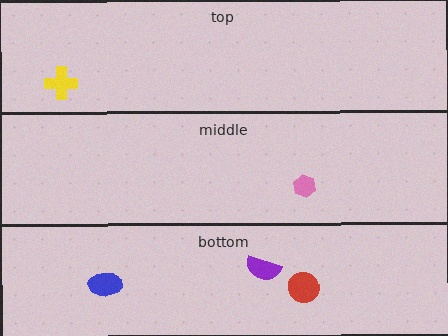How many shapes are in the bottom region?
3.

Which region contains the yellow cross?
The top region.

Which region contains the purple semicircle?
The bottom region.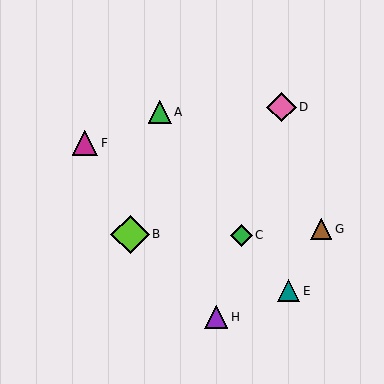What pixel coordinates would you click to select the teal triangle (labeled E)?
Click at (289, 291) to select the teal triangle E.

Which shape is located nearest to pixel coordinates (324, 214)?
The brown triangle (labeled G) at (321, 229) is nearest to that location.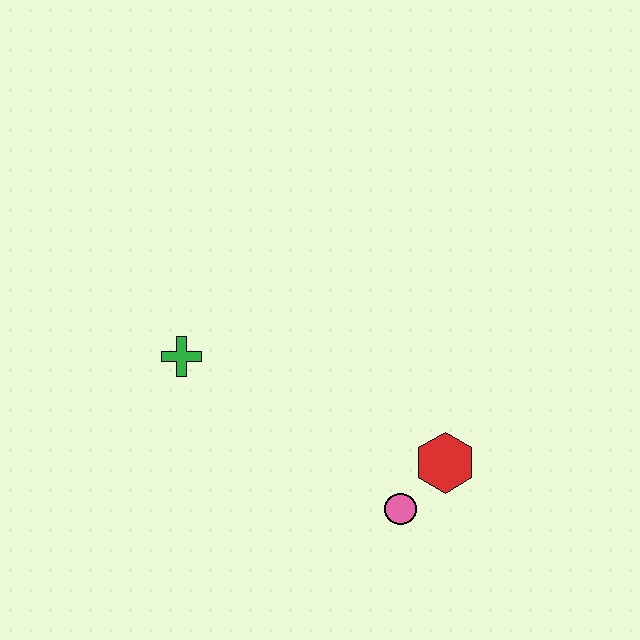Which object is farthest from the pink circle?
The green cross is farthest from the pink circle.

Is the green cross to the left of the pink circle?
Yes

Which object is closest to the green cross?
The pink circle is closest to the green cross.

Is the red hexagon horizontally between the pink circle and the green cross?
No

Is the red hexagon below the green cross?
Yes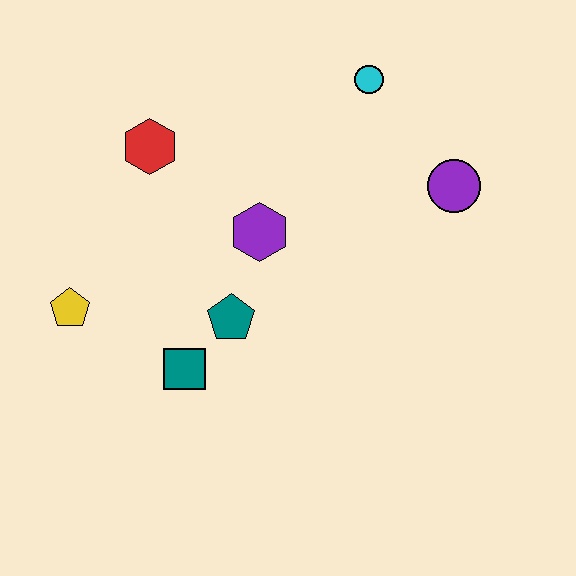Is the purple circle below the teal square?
No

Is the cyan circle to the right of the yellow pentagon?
Yes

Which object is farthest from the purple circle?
The yellow pentagon is farthest from the purple circle.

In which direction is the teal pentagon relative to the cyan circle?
The teal pentagon is below the cyan circle.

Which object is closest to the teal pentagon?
The teal square is closest to the teal pentagon.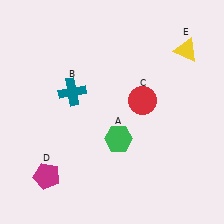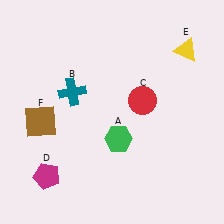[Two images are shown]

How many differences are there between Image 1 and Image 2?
There is 1 difference between the two images.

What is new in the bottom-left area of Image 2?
A brown square (F) was added in the bottom-left area of Image 2.